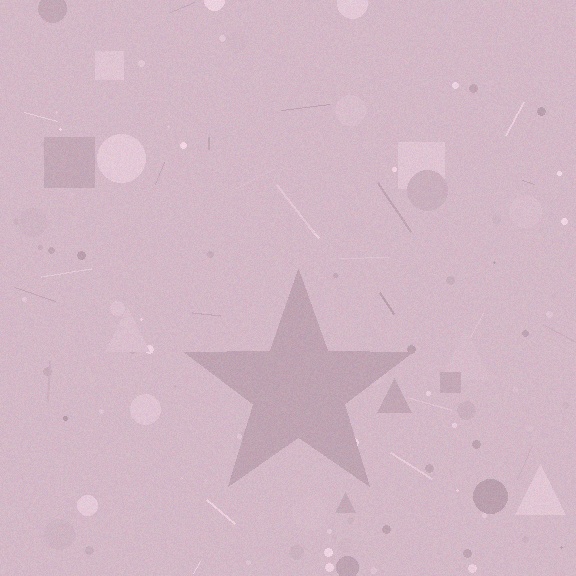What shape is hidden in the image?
A star is hidden in the image.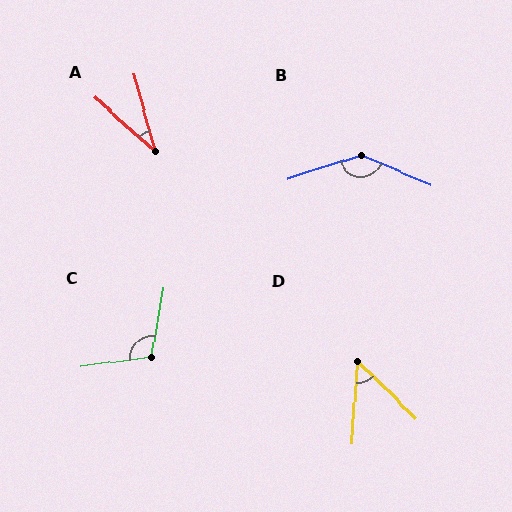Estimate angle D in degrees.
Approximately 50 degrees.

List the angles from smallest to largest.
A (33°), D (50°), C (107°), B (139°).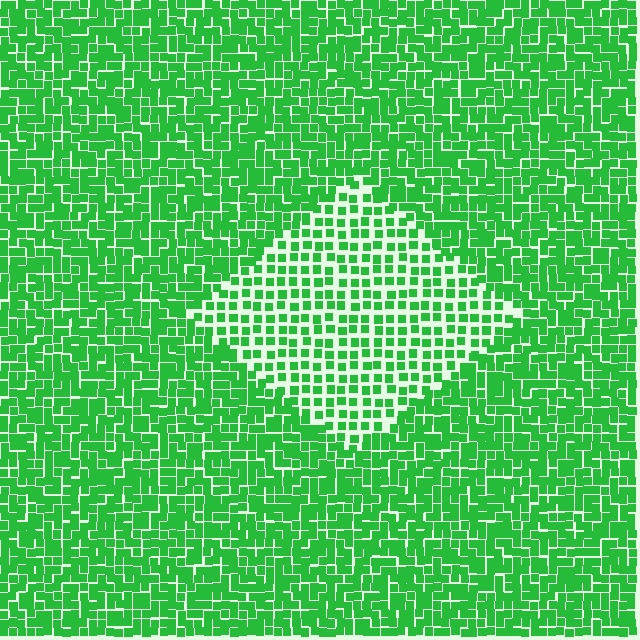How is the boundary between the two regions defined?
The boundary is defined by a change in element density (approximately 1.8x ratio). All elements are the same color, size, and shape.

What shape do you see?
I see a diamond.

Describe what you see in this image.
The image contains small green elements arranged at two different densities. A diamond-shaped region is visible where the elements are less densely packed than the surrounding area.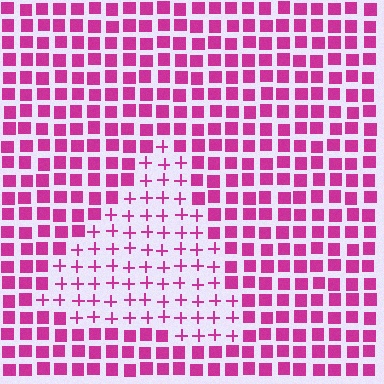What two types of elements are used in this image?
The image uses plus signs inside the triangle region and squares outside it.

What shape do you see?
I see a triangle.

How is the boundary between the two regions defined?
The boundary is defined by a change in element shape: plus signs inside vs. squares outside. All elements share the same color and spacing.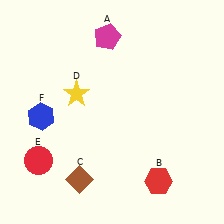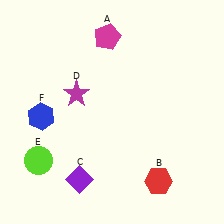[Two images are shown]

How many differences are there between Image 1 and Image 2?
There are 3 differences between the two images.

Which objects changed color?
C changed from brown to purple. D changed from yellow to magenta. E changed from red to lime.